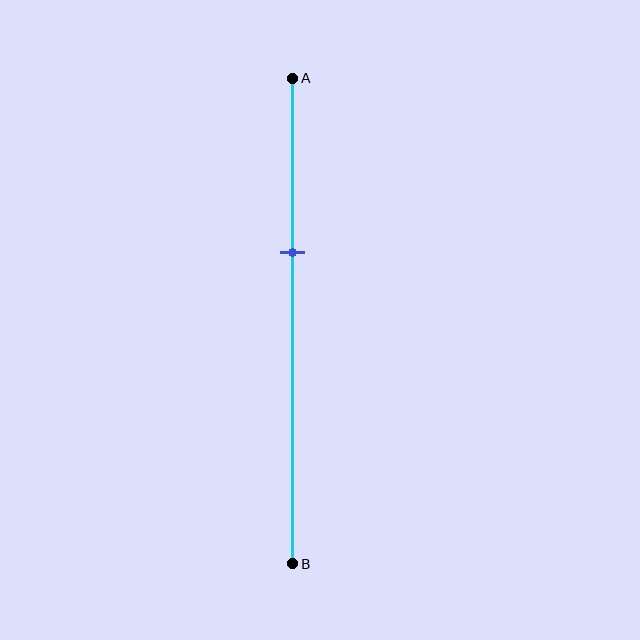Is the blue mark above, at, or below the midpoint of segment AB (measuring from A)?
The blue mark is above the midpoint of segment AB.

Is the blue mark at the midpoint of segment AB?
No, the mark is at about 35% from A, not at the 50% midpoint.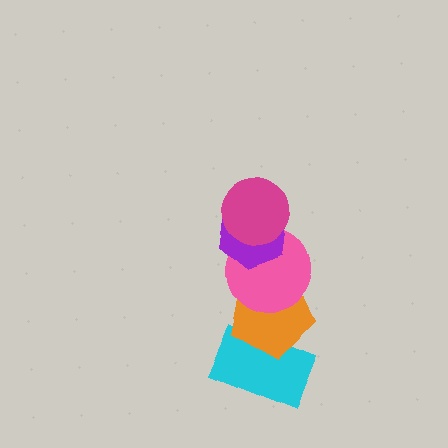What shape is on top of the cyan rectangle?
The orange pentagon is on top of the cyan rectangle.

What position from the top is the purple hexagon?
The purple hexagon is 2nd from the top.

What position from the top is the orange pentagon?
The orange pentagon is 4th from the top.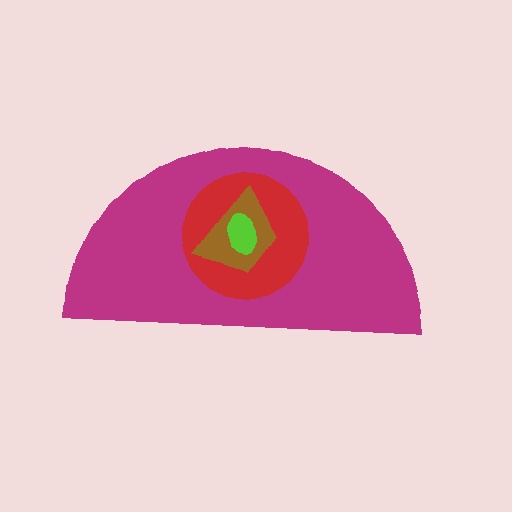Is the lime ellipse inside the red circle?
Yes.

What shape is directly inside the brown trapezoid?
The lime ellipse.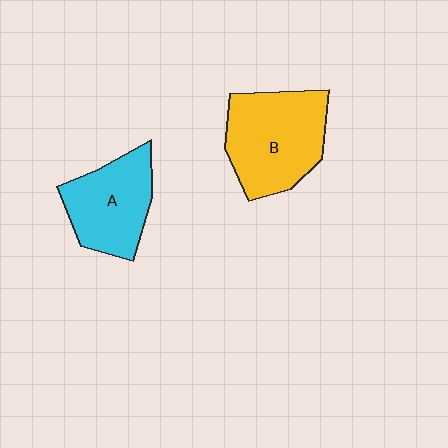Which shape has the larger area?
Shape B (yellow).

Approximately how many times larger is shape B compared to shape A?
Approximately 1.3 times.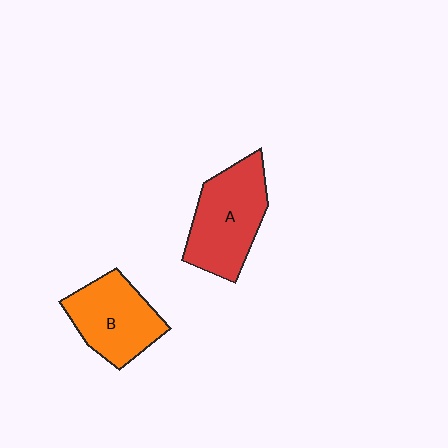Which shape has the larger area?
Shape A (red).